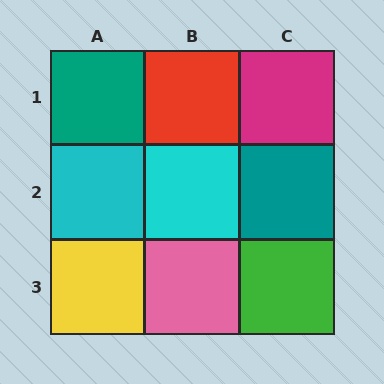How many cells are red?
1 cell is red.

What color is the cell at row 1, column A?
Teal.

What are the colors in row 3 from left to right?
Yellow, pink, green.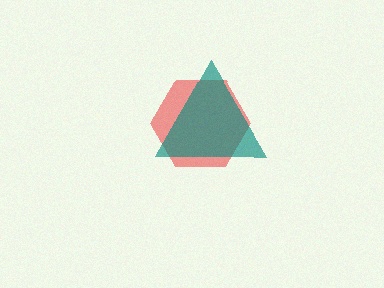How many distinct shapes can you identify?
There are 2 distinct shapes: a red hexagon, a teal triangle.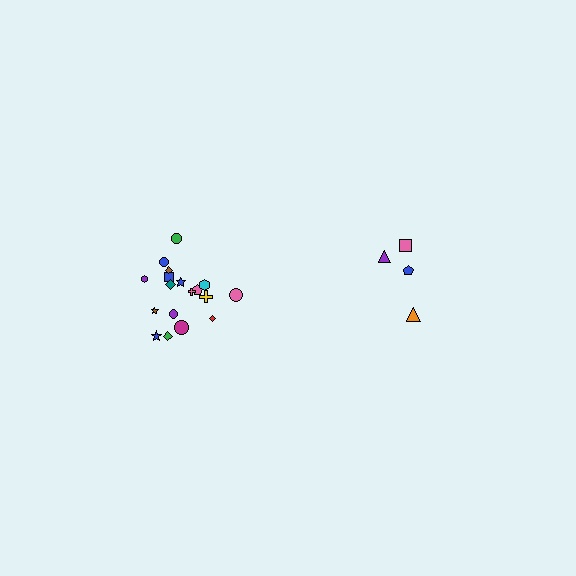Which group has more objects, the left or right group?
The left group.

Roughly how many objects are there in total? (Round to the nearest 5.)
Roughly 20 objects in total.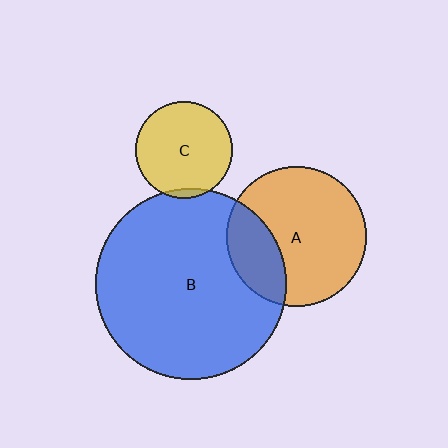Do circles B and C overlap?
Yes.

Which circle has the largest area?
Circle B (blue).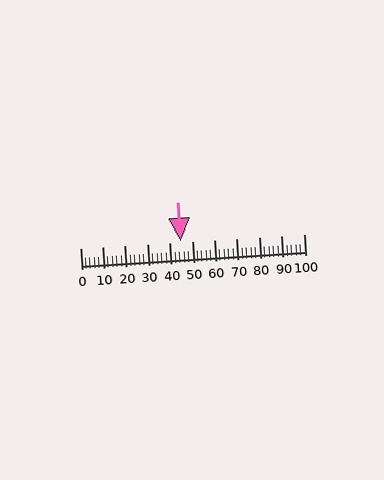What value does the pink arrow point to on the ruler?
The pink arrow points to approximately 45.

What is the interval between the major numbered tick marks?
The major tick marks are spaced 10 units apart.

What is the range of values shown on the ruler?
The ruler shows values from 0 to 100.